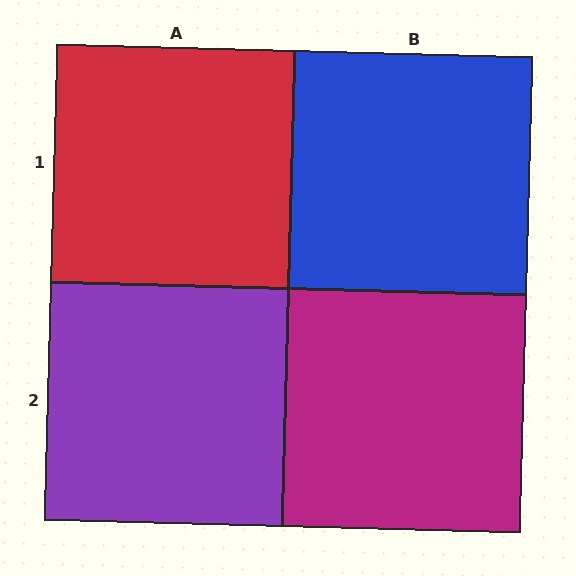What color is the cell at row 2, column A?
Purple.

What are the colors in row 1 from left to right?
Red, blue.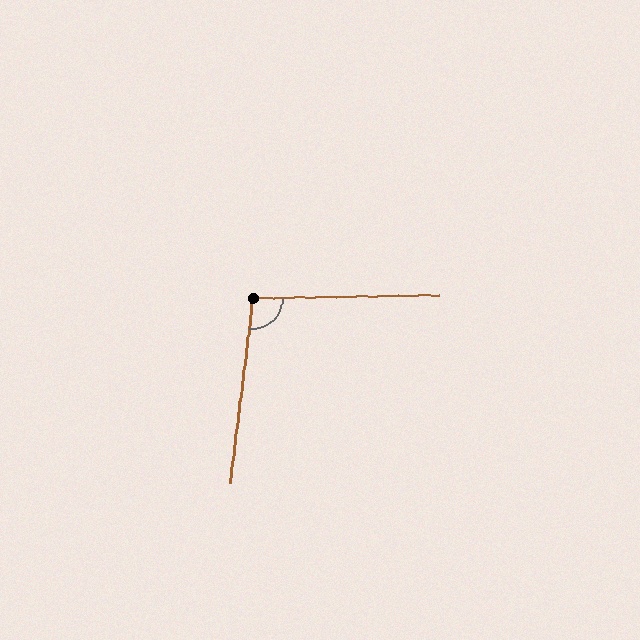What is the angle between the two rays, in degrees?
Approximately 98 degrees.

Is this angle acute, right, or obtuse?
It is obtuse.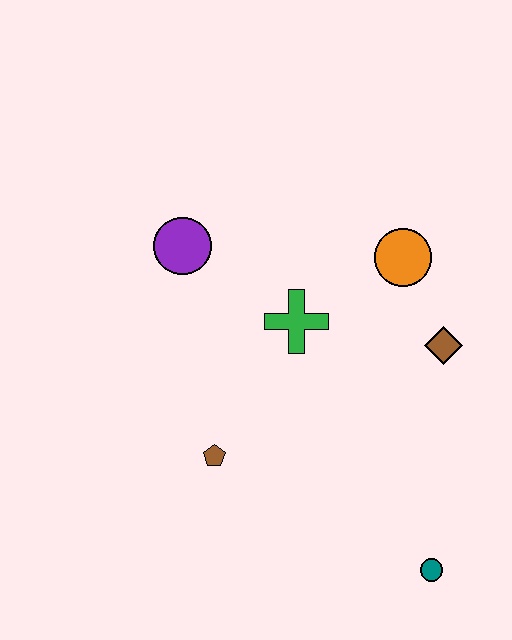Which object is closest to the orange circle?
The brown diamond is closest to the orange circle.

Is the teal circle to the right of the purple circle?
Yes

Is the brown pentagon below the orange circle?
Yes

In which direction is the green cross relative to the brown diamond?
The green cross is to the left of the brown diamond.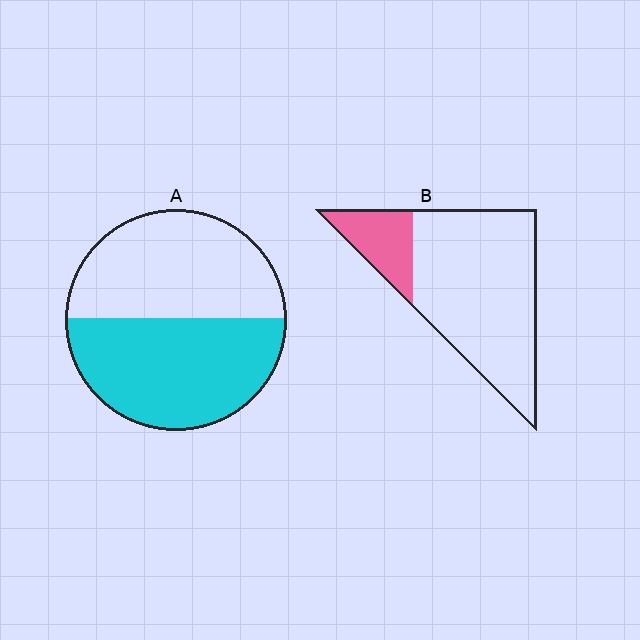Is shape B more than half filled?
No.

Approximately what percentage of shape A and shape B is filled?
A is approximately 50% and B is approximately 20%.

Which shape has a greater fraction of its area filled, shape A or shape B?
Shape A.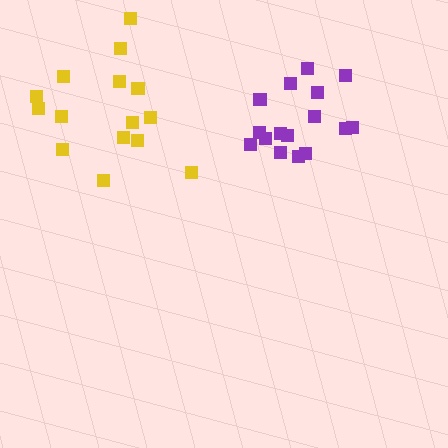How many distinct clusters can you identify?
There are 2 distinct clusters.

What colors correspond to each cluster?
The clusters are colored: purple, yellow.